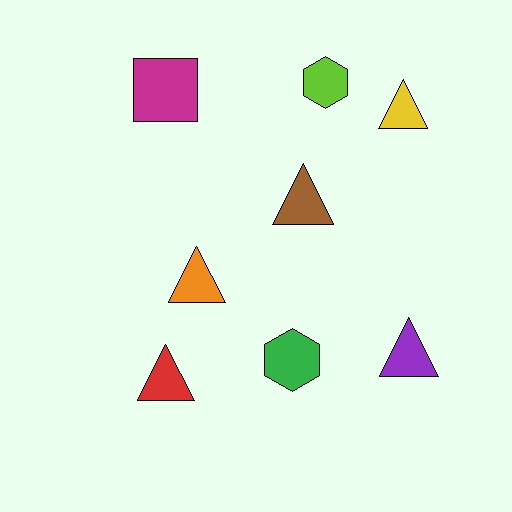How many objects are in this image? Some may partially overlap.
There are 8 objects.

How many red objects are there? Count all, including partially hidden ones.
There is 1 red object.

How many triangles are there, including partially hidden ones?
There are 5 triangles.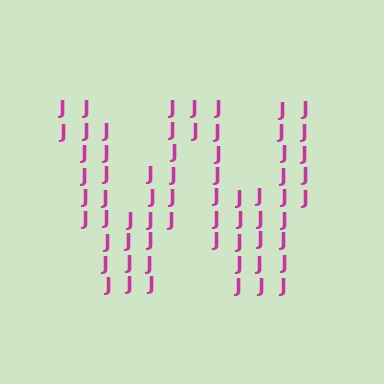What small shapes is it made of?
It is made of small letter J's.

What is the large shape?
The large shape is the letter W.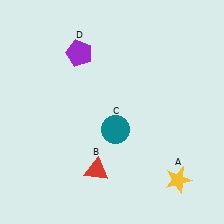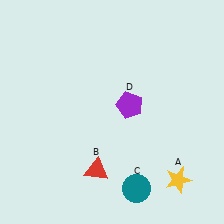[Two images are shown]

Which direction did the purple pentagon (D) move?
The purple pentagon (D) moved down.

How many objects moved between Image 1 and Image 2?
2 objects moved between the two images.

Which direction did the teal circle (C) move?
The teal circle (C) moved down.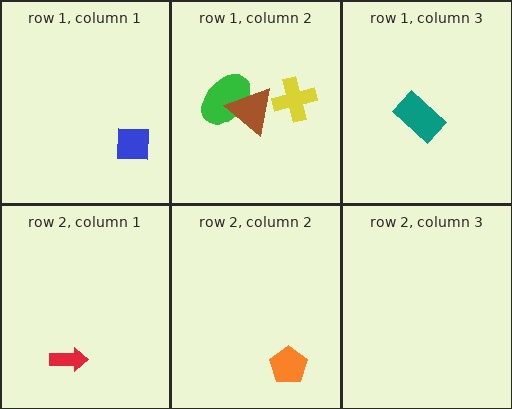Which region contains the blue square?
The row 1, column 1 region.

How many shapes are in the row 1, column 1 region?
1.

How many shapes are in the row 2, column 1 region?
1.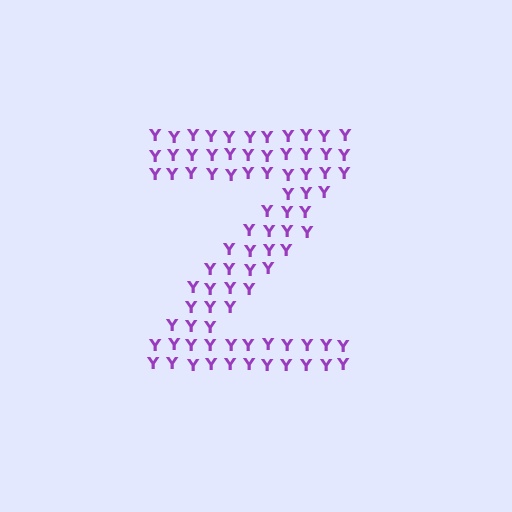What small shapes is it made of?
It is made of small letter Y's.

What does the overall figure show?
The overall figure shows the letter Z.